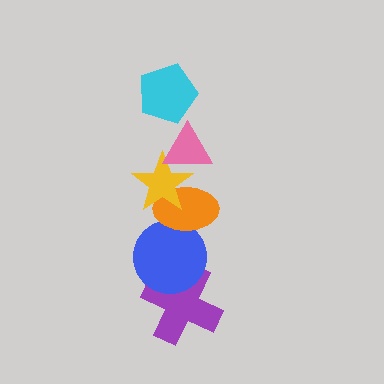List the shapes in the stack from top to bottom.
From top to bottom: the cyan pentagon, the pink triangle, the yellow star, the orange ellipse, the blue circle, the purple cross.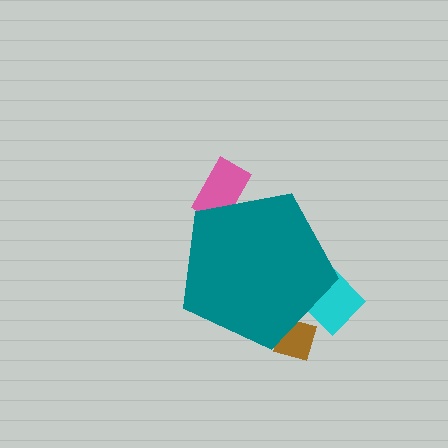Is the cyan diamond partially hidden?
Yes, the cyan diamond is partially hidden behind the teal pentagon.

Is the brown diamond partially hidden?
Yes, the brown diamond is partially hidden behind the teal pentagon.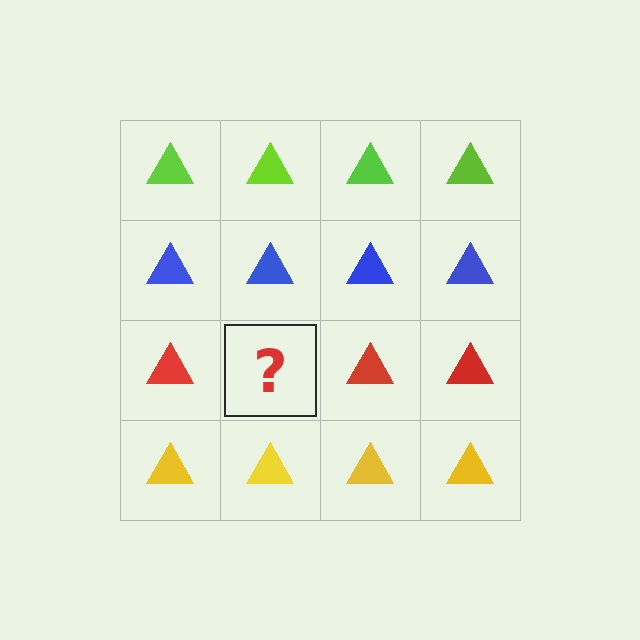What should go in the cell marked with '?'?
The missing cell should contain a red triangle.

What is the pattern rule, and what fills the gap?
The rule is that each row has a consistent color. The gap should be filled with a red triangle.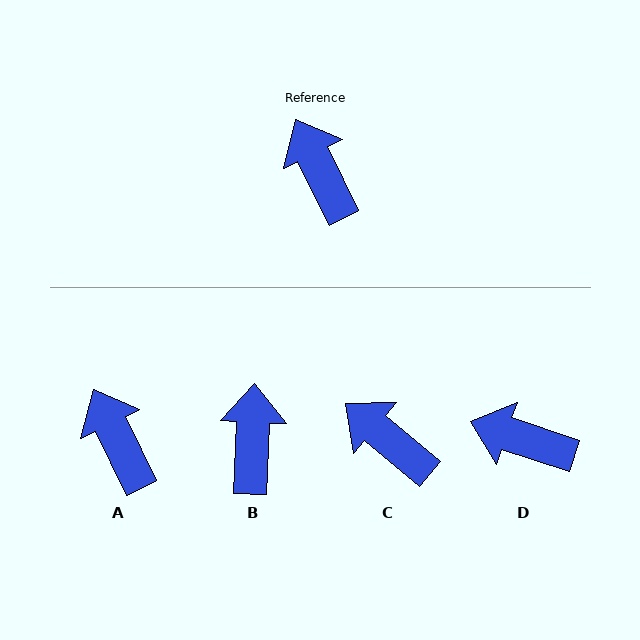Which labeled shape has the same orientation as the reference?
A.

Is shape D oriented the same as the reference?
No, it is off by about 46 degrees.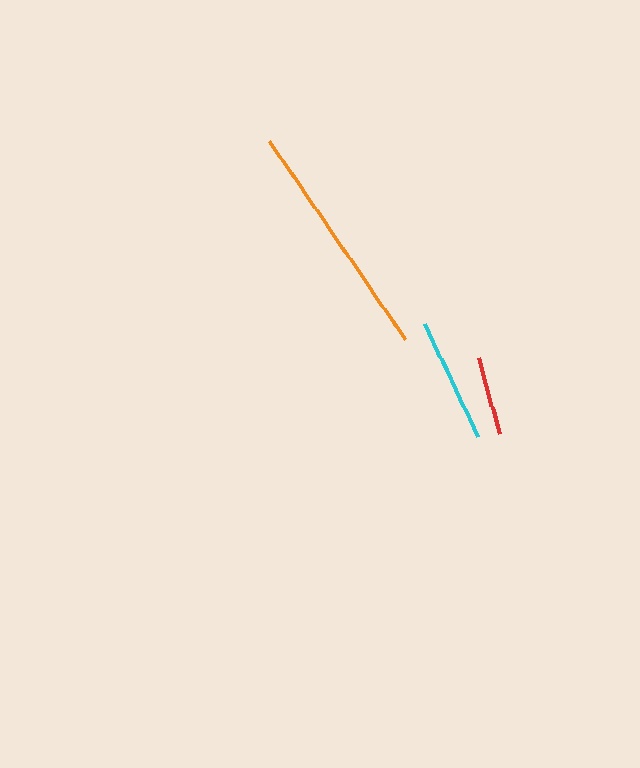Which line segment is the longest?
The orange line is the longest at approximately 241 pixels.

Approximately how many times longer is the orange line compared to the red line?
The orange line is approximately 3.0 times the length of the red line.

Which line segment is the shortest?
The red line is the shortest at approximately 80 pixels.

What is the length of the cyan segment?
The cyan segment is approximately 125 pixels long.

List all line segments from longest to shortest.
From longest to shortest: orange, cyan, red.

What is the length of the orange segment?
The orange segment is approximately 241 pixels long.